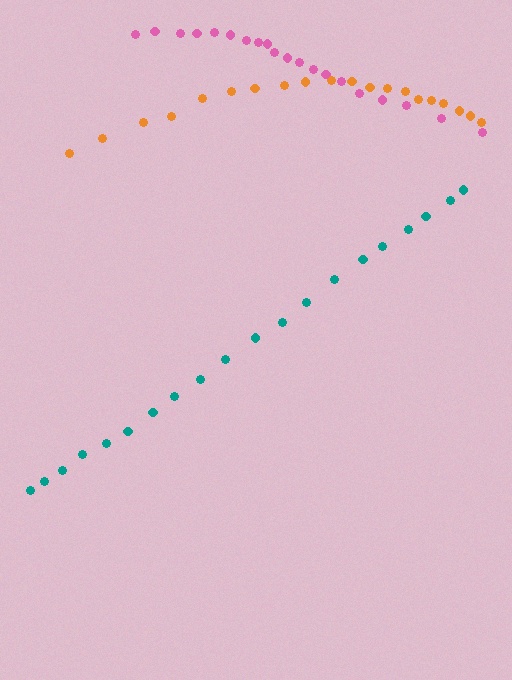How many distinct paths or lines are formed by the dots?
There are 3 distinct paths.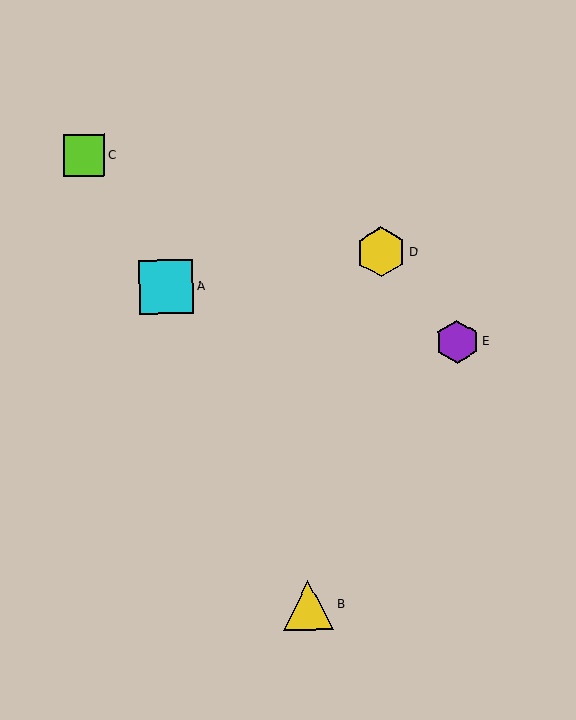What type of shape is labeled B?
Shape B is a yellow triangle.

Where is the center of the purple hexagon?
The center of the purple hexagon is at (457, 342).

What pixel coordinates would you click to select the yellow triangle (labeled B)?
Click at (309, 605) to select the yellow triangle B.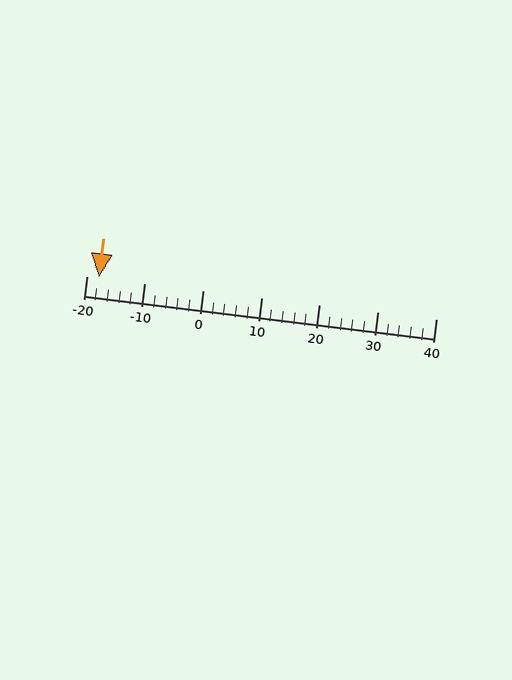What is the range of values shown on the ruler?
The ruler shows values from -20 to 40.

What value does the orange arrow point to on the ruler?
The orange arrow points to approximately -18.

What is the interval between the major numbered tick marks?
The major tick marks are spaced 10 units apart.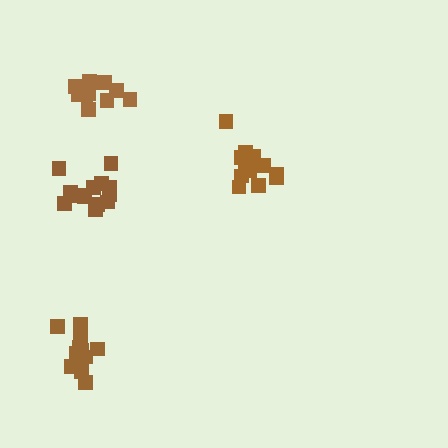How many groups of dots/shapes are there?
There are 4 groups.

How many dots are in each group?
Group 1: 11 dots, Group 2: 13 dots, Group 3: 13 dots, Group 4: 15 dots (52 total).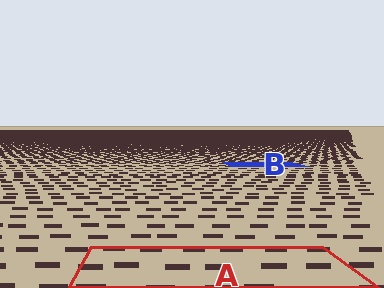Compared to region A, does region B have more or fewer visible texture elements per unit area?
Region B has more texture elements per unit area — they are packed more densely because it is farther away.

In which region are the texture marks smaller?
The texture marks are smaller in region B, because it is farther away.